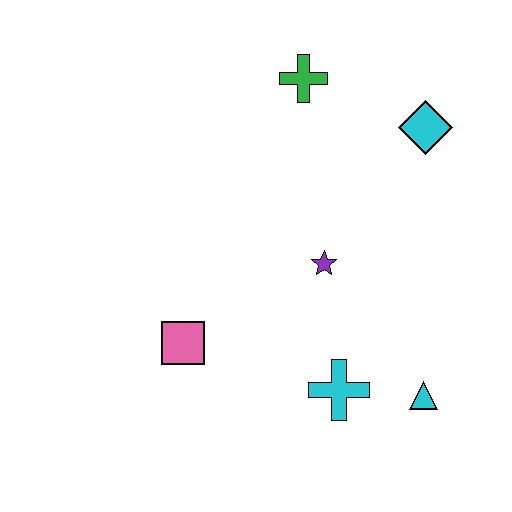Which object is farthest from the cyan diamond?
The pink square is farthest from the cyan diamond.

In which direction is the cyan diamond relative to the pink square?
The cyan diamond is to the right of the pink square.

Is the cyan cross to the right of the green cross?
Yes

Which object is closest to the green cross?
The cyan diamond is closest to the green cross.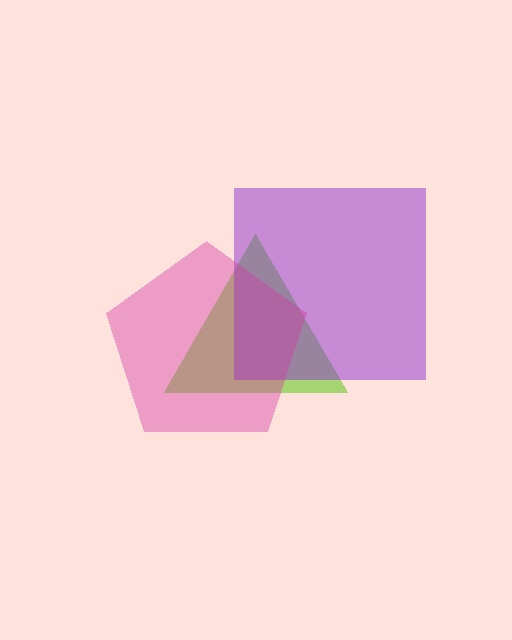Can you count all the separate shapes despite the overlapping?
Yes, there are 3 separate shapes.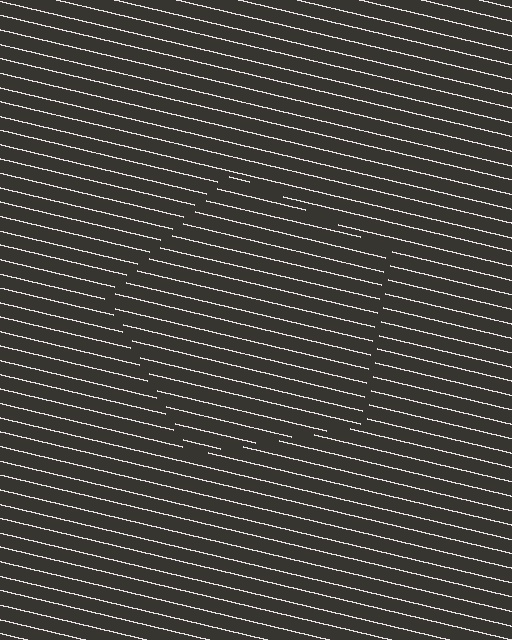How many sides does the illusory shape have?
5 sides — the line-ends trace a pentagon.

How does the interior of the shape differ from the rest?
The interior of the shape contains the same grating, shifted by half a period — the contour is defined by the phase discontinuity where line-ends from the inner and outer gratings abut.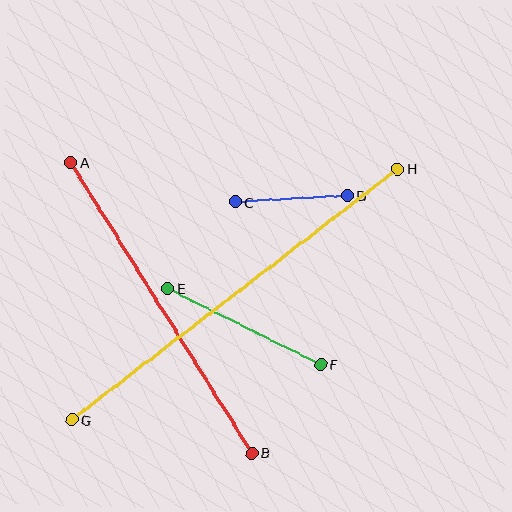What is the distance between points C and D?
The distance is approximately 113 pixels.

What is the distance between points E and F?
The distance is approximately 171 pixels.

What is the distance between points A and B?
The distance is approximately 343 pixels.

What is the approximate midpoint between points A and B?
The midpoint is at approximately (161, 308) pixels.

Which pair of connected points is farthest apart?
Points G and H are farthest apart.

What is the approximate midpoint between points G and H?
The midpoint is at approximately (235, 294) pixels.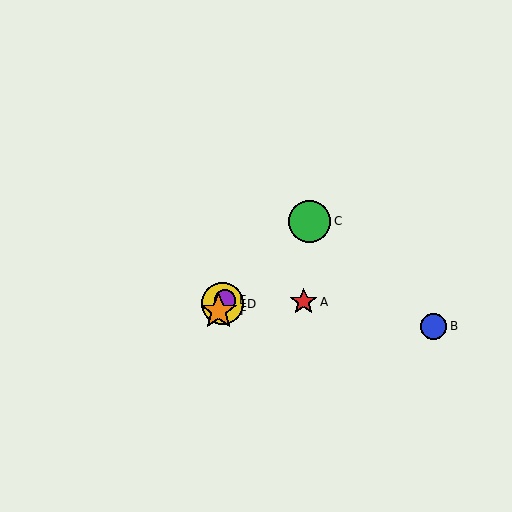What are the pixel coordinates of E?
Object E is at (225, 300).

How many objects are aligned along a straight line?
3 objects (D, E, F) are aligned along a straight line.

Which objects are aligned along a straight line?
Objects D, E, F are aligned along a straight line.